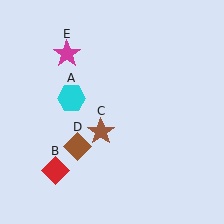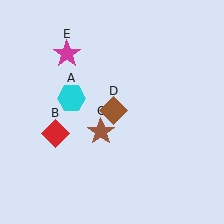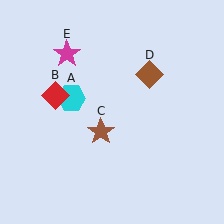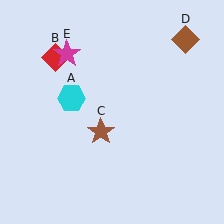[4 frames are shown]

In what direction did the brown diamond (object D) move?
The brown diamond (object D) moved up and to the right.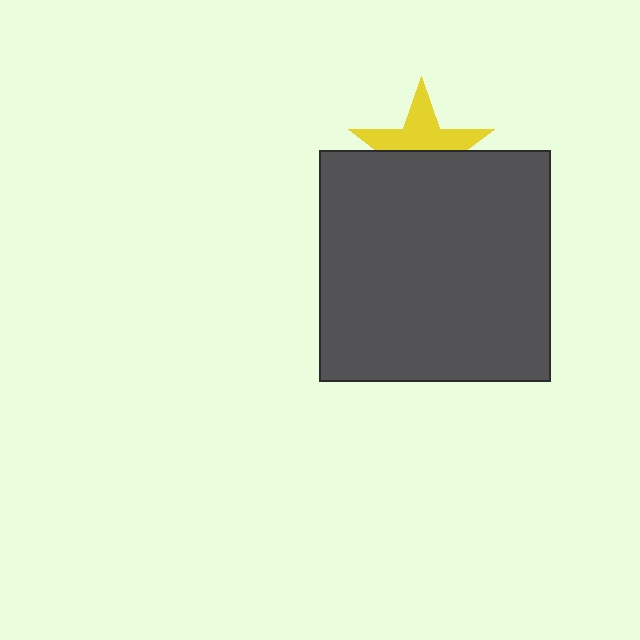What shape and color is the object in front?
The object in front is a dark gray square.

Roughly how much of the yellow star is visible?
About half of it is visible (roughly 49%).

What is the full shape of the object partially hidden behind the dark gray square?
The partially hidden object is a yellow star.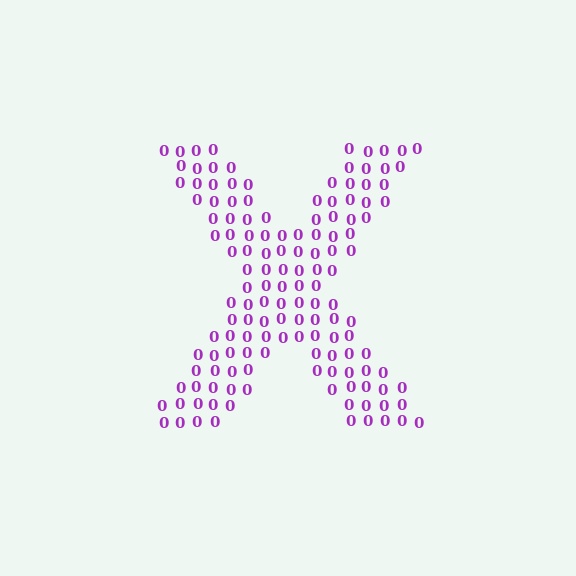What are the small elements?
The small elements are digit 0's.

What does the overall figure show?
The overall figure shows the letter X.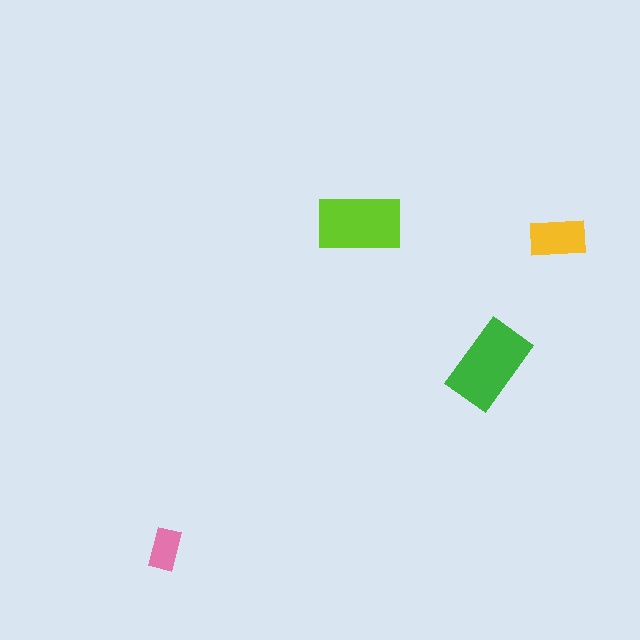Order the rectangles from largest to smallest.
the green one, the lime one, the yellow one, the pink one.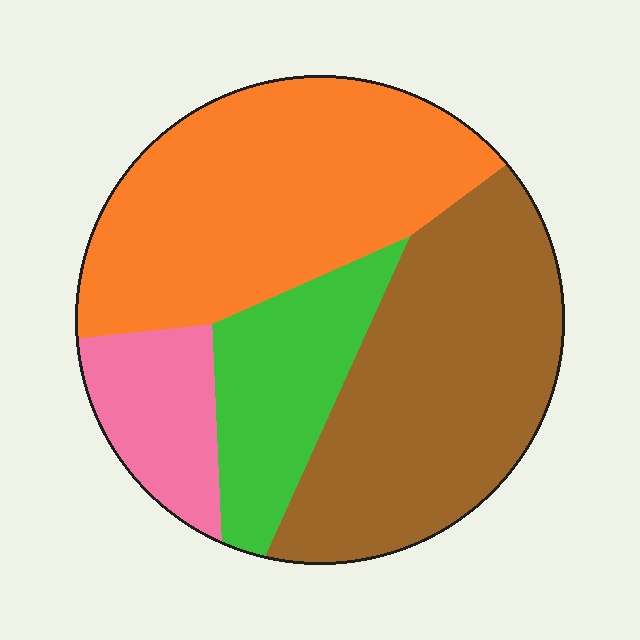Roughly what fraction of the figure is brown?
Brown takes up between a quarter and a half of the figure.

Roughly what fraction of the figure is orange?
Orange covers about 35% of the figure.